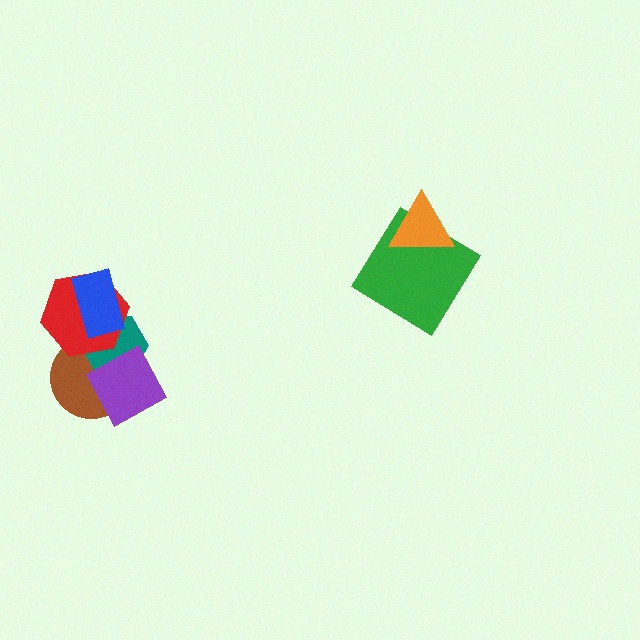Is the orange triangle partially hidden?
No, no other shape covers it.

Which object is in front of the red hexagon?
The blue rectangle is in front of the red hexagon.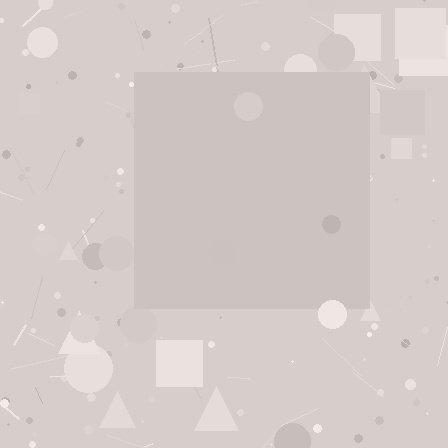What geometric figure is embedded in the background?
A square is embedded in the background.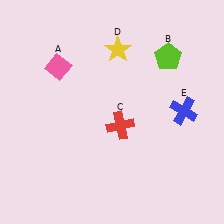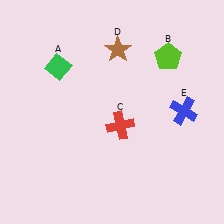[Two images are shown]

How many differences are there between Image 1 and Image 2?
There are 2 differences between the two images.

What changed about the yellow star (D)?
In Image 1, D is yellow. In Image 2, it changed to brown.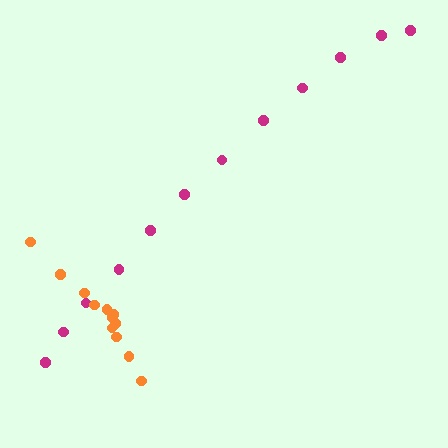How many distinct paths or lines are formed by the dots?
There are 2 distinct paths.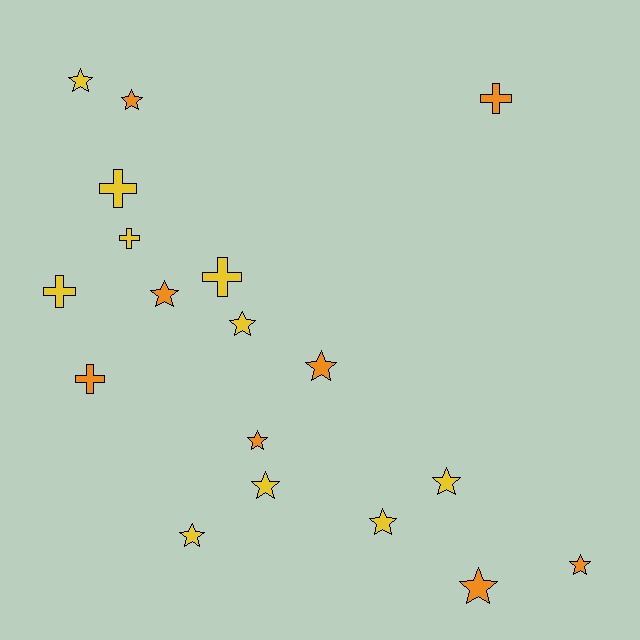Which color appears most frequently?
Yellow, with 10 objects.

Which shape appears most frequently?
Star, with 12 objects.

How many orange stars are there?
There are 6 orange stars.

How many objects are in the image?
There are 18 objects.